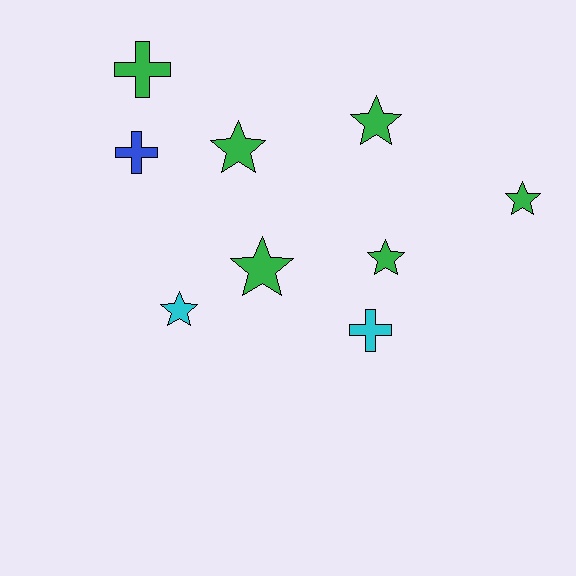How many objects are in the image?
There are 9 objects.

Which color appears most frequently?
Green, with 6 objects.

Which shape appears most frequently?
Star, with 6 objects.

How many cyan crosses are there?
There is 1 cyan cross.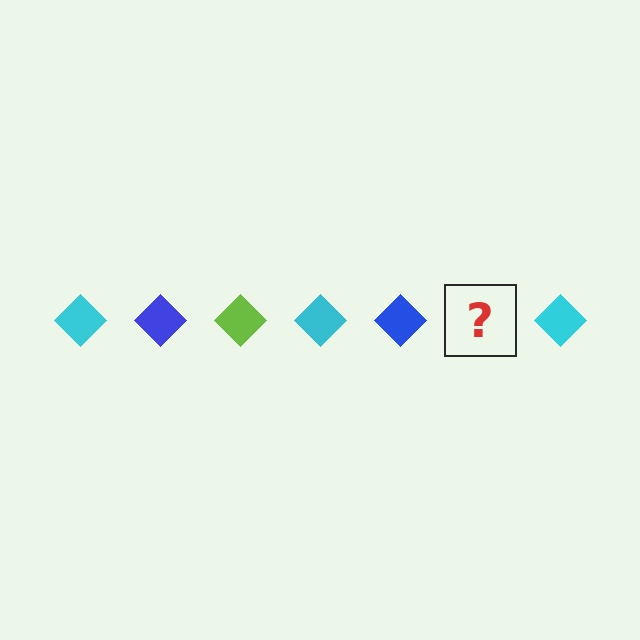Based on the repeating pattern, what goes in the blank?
The blank should be a lime diamond.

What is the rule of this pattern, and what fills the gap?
The rule is that the pattern cycles through cyan, blue, lime diamonds. The gap should be filled with a lime diamond.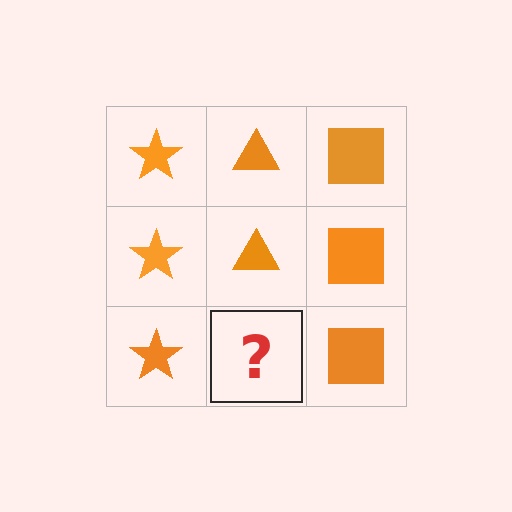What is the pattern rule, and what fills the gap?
The rule is that each column has a consistent shape. The gap should be filled with an orange triangle.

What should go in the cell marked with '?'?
The missing cell should contain an orange triangle.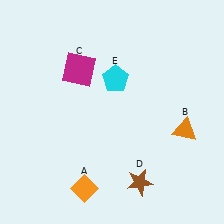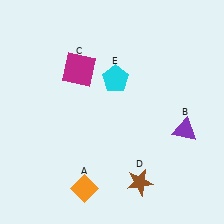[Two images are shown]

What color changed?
The triangle (B) changed from orange in Image 1 to purple in Image 2.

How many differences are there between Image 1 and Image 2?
There is 1 difference between the two images.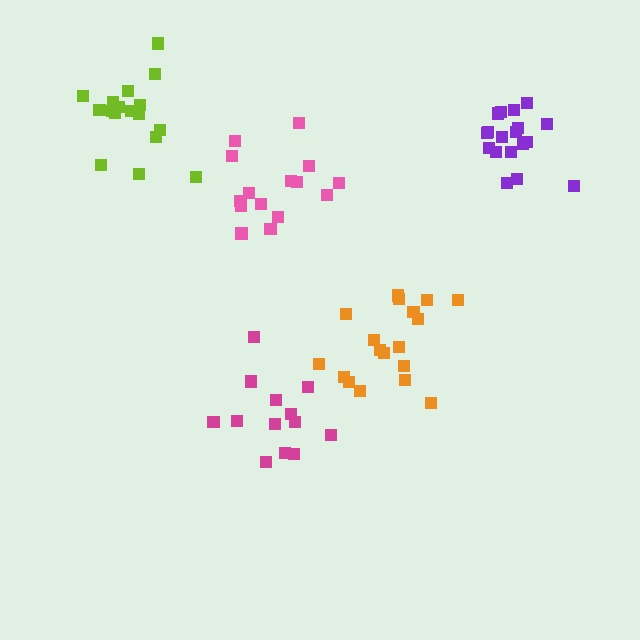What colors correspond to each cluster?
The clusters are colored: pink, magenta, lime, orange, purple.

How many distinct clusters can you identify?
There are 5 distinct clusters.